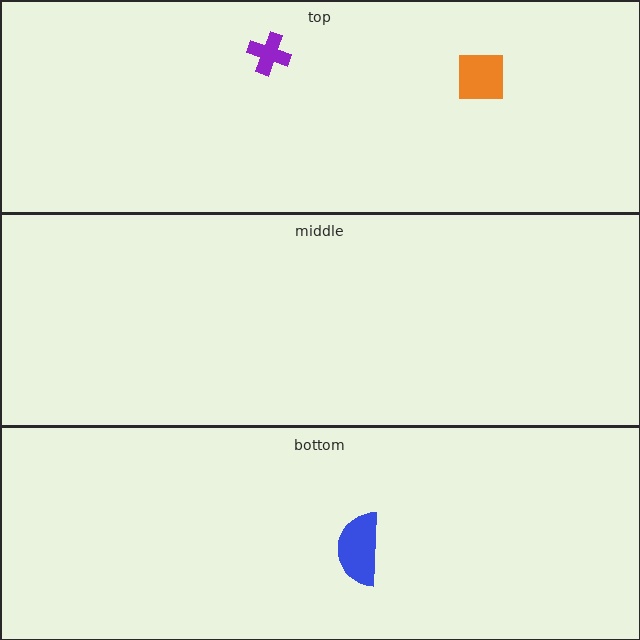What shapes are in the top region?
The purple cross, the orange square.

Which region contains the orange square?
The top region.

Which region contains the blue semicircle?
The bottom region.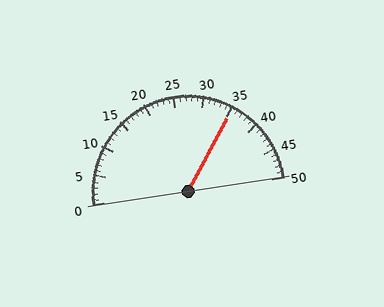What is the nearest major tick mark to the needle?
The nearest major tick mark is 35.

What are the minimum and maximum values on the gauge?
The gauge ranges from 0 to 50.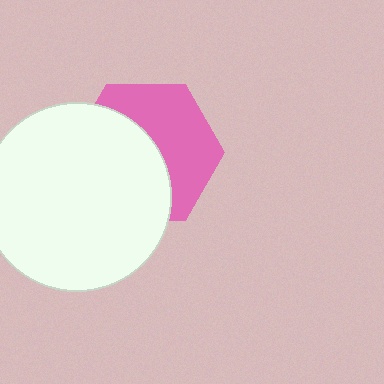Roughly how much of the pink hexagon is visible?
About half of it is visible (roughly 48%).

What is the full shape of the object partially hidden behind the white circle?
The partially hidden object is a pink hexagon.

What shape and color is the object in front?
The object in front is a white circle.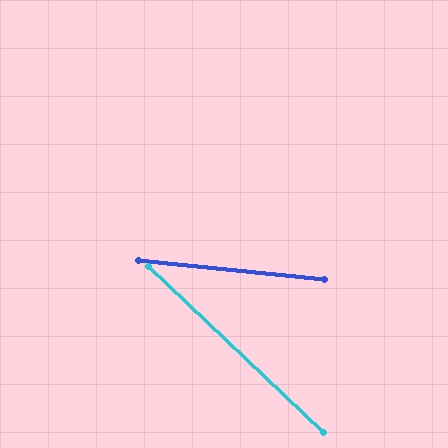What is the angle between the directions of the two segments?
Approximately 38 degrees.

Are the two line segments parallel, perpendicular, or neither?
Neither parallel nor perpendicular — they differ by about 38°.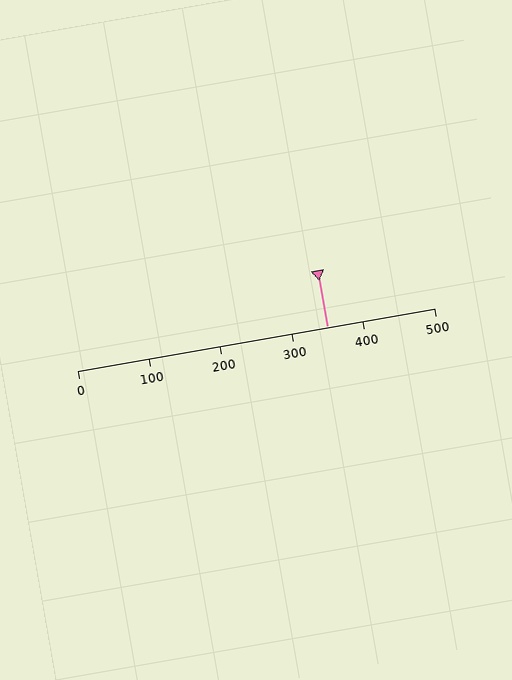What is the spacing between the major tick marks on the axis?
The major ticks are spaced 100 apart.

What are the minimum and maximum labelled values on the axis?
The axis runs from 0 to 500.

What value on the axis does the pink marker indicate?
The marker indicates approximately 350.